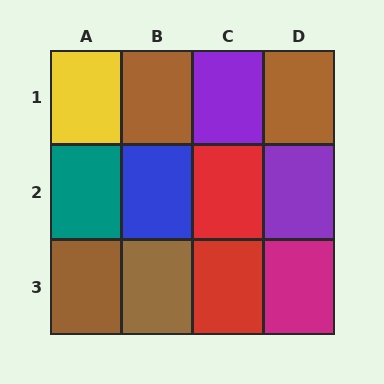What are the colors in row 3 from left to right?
Brown, brown, red, magenta.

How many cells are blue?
1 cell is blue.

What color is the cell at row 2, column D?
Purple.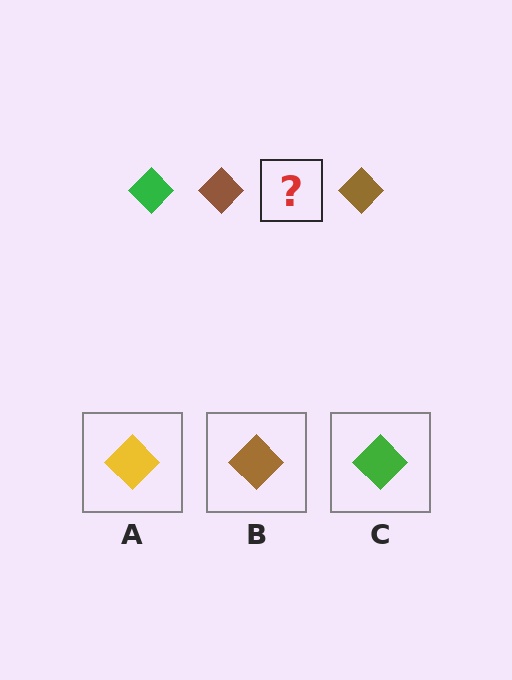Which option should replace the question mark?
Option C.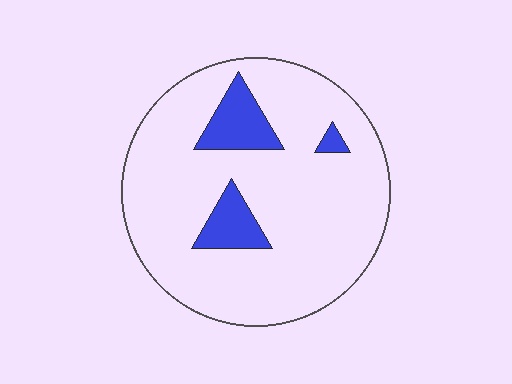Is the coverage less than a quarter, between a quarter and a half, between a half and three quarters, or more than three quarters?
Less than a quarter.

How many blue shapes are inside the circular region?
3.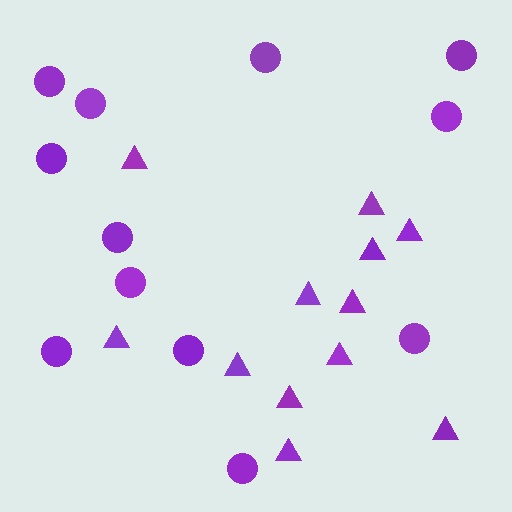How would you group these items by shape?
There are 2 groups: one group of circles (12) and one group of triangles (12).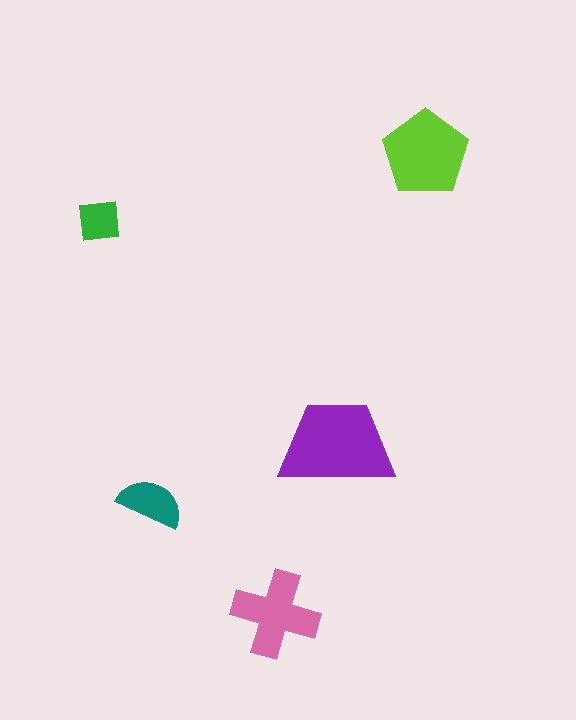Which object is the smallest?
The green square.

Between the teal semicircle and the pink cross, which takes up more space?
The pink cross.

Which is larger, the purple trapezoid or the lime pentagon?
The purple trapezoid.